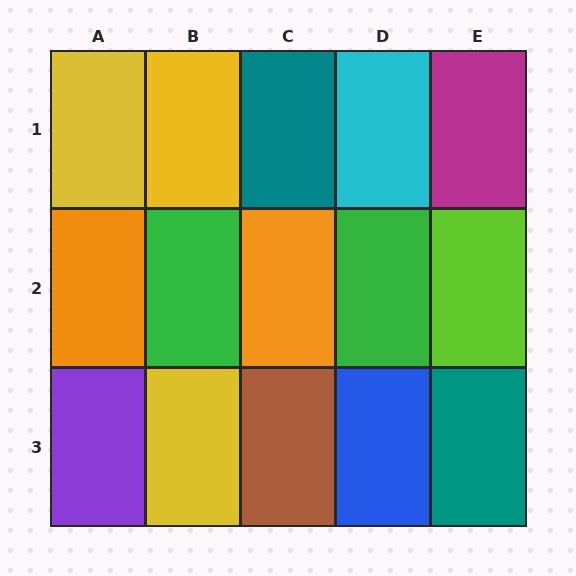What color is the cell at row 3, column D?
Blue.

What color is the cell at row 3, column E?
Teal.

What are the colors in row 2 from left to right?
Orange, green, orange, green, lime.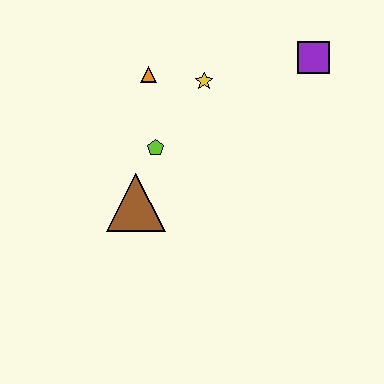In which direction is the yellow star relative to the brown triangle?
The yellow star is above the brown triangle.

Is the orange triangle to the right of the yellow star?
No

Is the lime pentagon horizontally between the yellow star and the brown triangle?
Yes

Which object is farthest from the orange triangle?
The purple square is farthest from the orange triangle.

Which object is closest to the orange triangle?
The yellow star is closest to the orange triangle.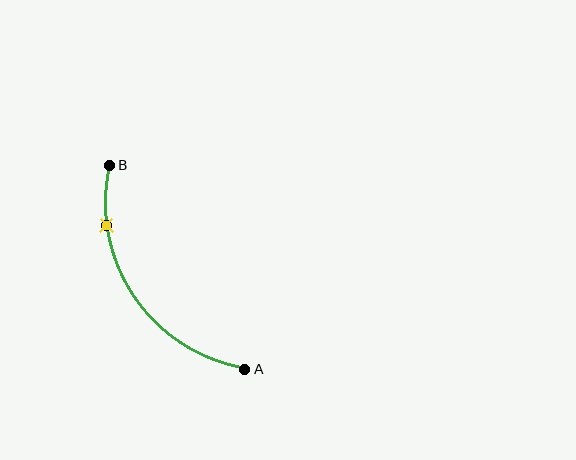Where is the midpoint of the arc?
The arc midpoint is the point on the curve farthest from the straight line joining A and B. It sits to the left of that line.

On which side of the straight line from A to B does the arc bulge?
The arc bulges to the left of the straight line connecting A and B.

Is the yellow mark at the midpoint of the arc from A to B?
No. The yellow mark lies on the arc but is closer to endpoint B. The arc midpoint would be at the point on the curve equidistant along the arc from both A and B.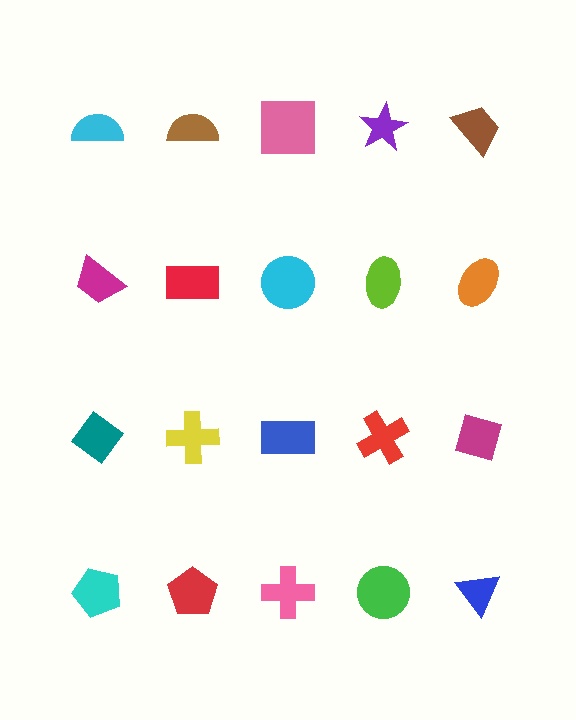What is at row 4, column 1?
A cyan pentagon.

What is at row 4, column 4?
A green circle.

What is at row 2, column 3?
A cyan circle.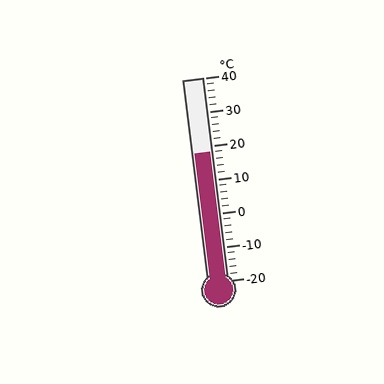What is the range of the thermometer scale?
The thermometer scale ranges from -20°C to 40°C.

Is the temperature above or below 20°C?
The temperature is below 20°C.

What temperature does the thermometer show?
The thermometer shows approximately 18°C.